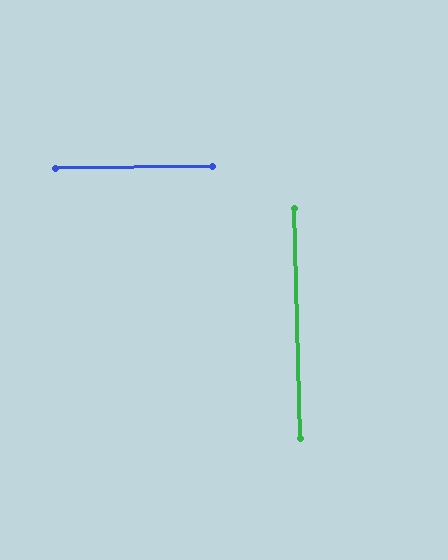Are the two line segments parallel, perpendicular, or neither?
Perpendicular — they meet at approximately 89°.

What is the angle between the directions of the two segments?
Approximately 89 degrees.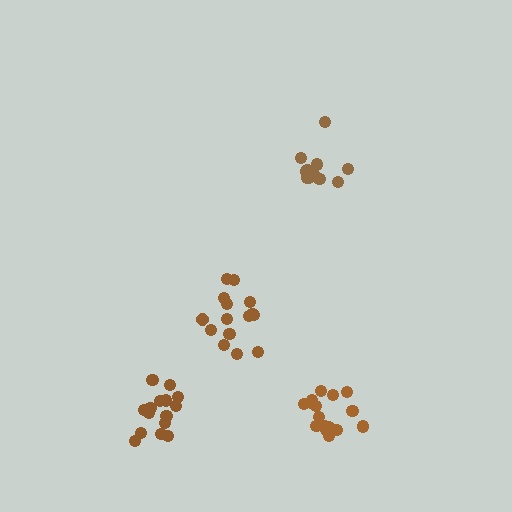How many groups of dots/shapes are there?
There are 4 groups.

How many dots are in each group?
Group 1: 15 dots, Group 2: 15 dots, Group 3: 11 dots, Group 4: 16 dots (57 total).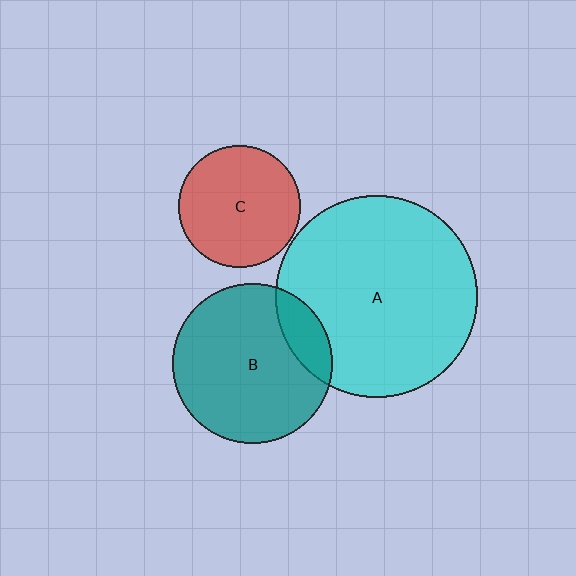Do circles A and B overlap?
Yes.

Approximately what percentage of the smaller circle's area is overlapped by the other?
Approximately 15%.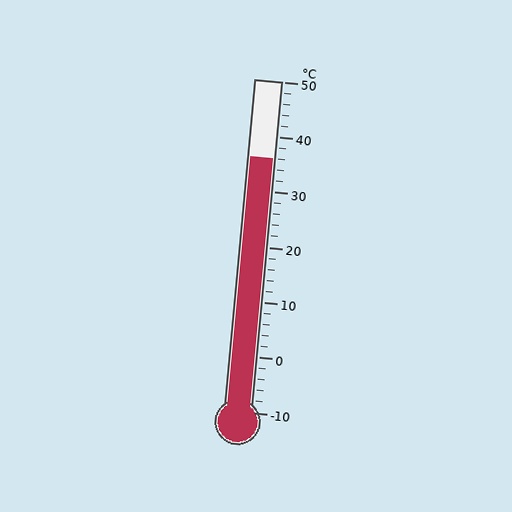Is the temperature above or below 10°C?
The temperature is above 10°C.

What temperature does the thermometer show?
The thermometer shows approximately 36°C.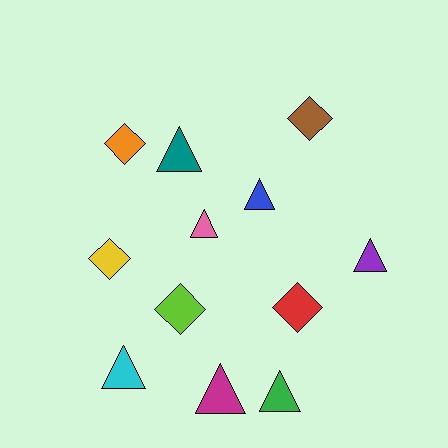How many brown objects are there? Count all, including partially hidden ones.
There is 1 brown object.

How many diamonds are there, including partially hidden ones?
There are 5 diamonds.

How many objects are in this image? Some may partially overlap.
There are 12 objects.